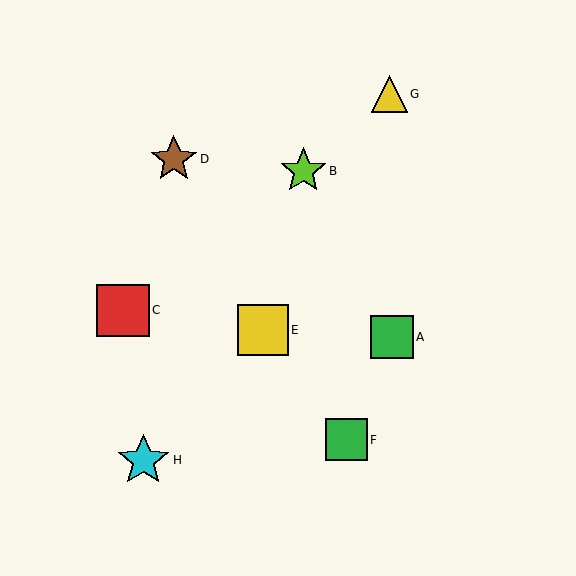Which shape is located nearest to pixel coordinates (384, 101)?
The yellow triangle (labeled G) at (389, 94) is nearest to that location.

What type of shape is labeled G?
Shape G is a yellow triangle.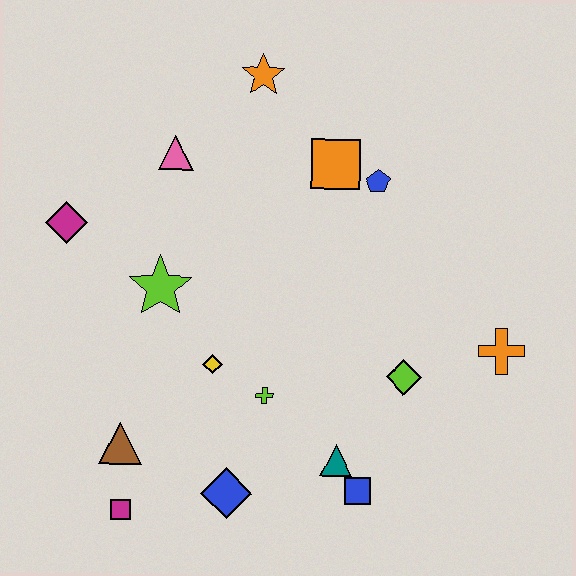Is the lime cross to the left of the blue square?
Yes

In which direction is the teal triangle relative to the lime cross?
The teal triangle is to the right of the lime cross.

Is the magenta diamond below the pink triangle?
Yes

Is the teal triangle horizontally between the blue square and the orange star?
Yes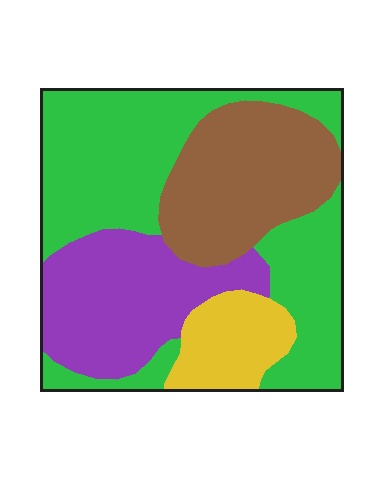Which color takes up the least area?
Yellow, at roughly 10%.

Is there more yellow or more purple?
Purple.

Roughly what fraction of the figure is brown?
Brown takes up less than a quarter of the figure.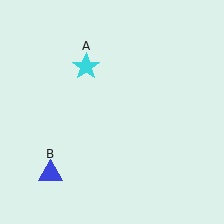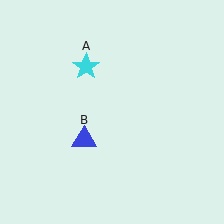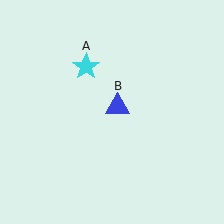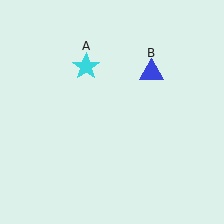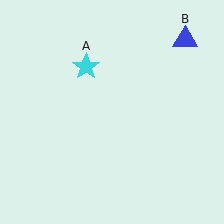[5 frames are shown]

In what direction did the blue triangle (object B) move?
The blue triangle (object B) moved up and to the right.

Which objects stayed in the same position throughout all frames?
Cyan star (object A) remained stationary.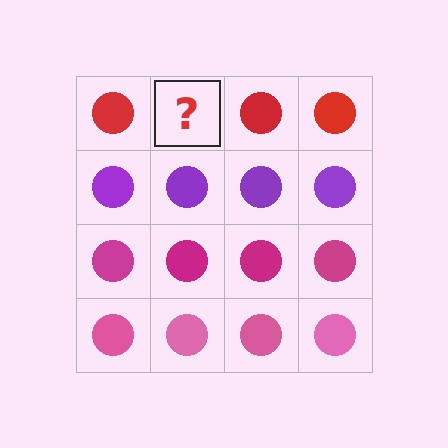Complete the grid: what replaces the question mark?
The question mark should be replaced with a red circle.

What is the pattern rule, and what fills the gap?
The rule is that each row has a consistent color. The gap should be filled with a red circle.